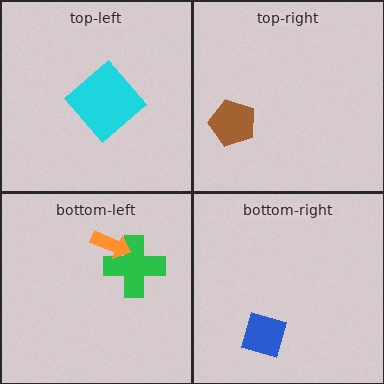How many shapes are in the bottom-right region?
1.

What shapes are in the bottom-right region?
The blue diamond.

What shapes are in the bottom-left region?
The green cross, the orange arrow.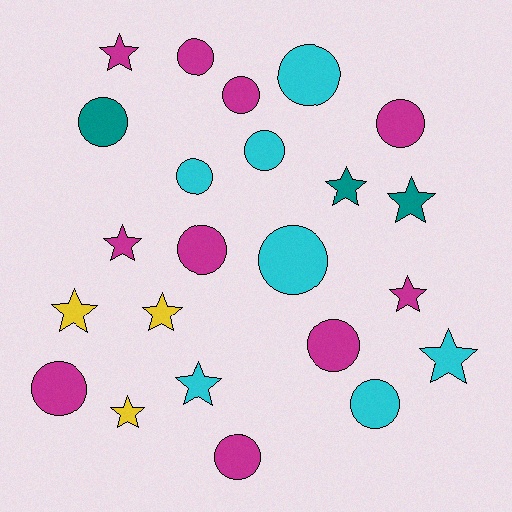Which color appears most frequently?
Magenta, with 10 objects.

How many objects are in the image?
There are 23 objects.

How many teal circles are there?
There is 1 teal circle.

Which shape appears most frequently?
Circle, with 13 objects.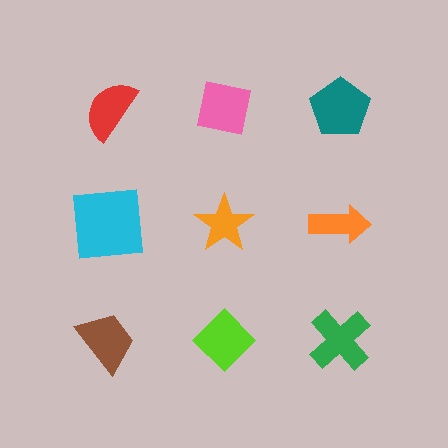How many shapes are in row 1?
3 shapes.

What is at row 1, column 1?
A red semicircle.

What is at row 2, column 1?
A cyan square.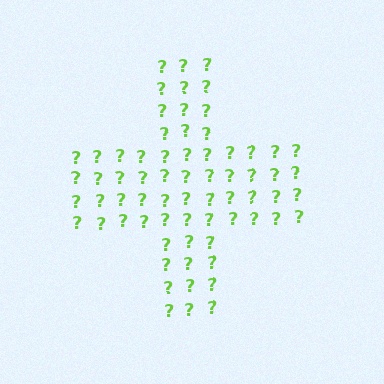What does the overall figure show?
The overall figure shows a cross.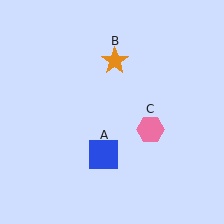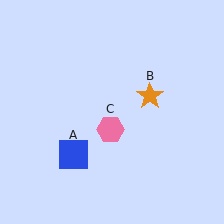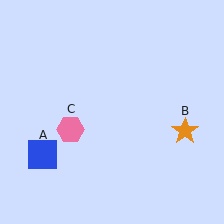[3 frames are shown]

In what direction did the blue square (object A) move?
The blue square (object A) moved left.